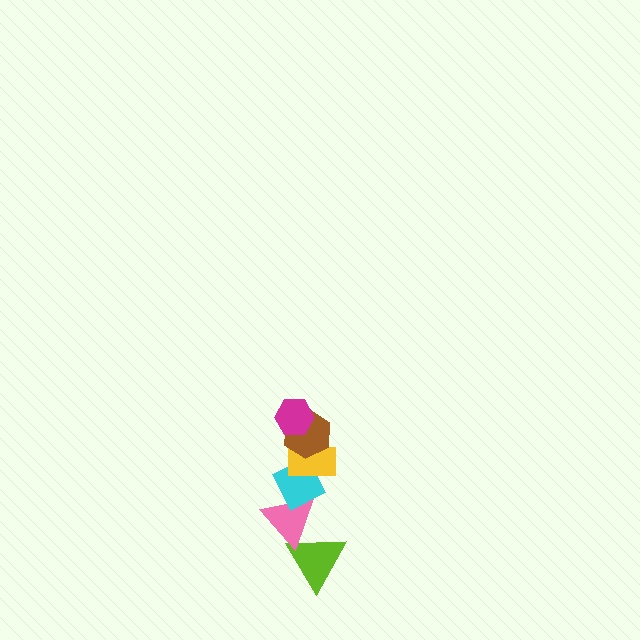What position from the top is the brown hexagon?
The brown hexagon is 2nd from the top.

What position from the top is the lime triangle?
The lime triangle is 6th from the top.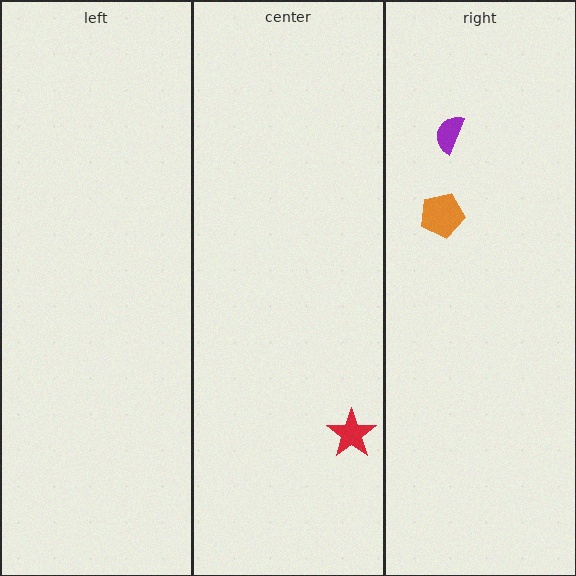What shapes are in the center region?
The red star.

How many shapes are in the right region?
2.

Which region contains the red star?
The center region.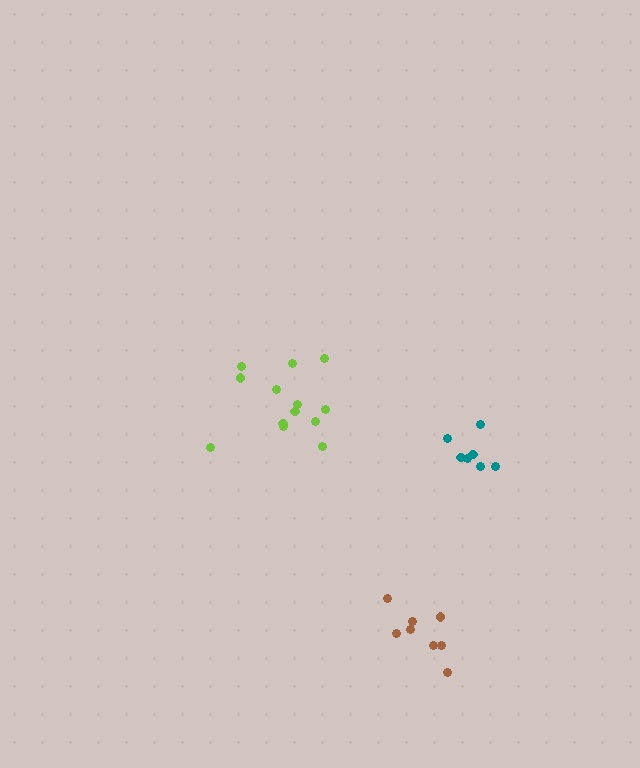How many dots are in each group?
Group 1: 8 dots, Group 2: 7 dots, Group 3: 13 dots (28 total).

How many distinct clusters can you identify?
There are 3 distinct clusters.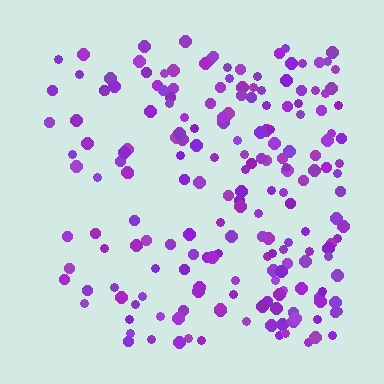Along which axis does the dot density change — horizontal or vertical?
Horizontal.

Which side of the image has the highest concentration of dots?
The right.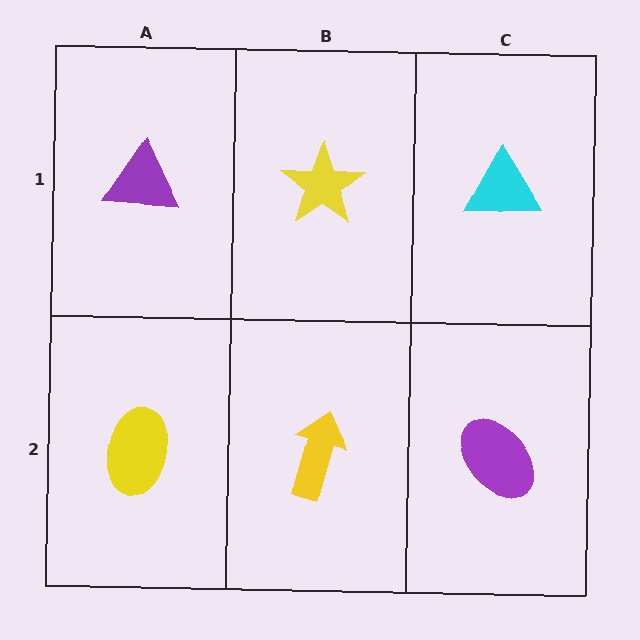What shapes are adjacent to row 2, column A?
A purple triangle (row 1, column A), a yellow arrow (row 2, column B).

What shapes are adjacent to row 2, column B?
A yellow star (row 1, column B), a yellow ellipse (row 2, column A), a purple ellipse (row 2, column C).